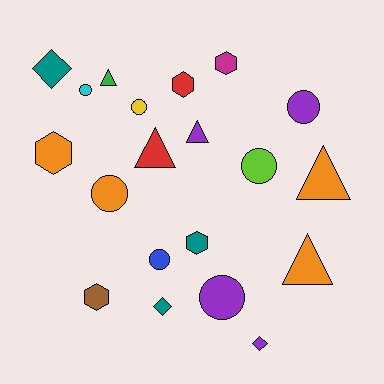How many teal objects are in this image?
There are 3 teal objects.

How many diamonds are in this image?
There are 3 diamonds.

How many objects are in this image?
There are 20 objects.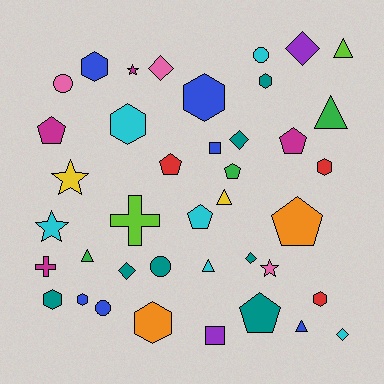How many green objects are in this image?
There are 3 green objects.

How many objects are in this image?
There are 40 objects.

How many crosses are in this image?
There are 2 crosses.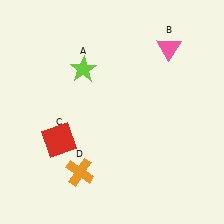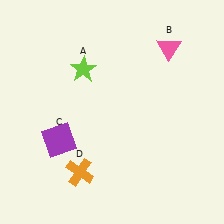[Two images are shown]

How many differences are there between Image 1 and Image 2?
There is 1 difference between the two images.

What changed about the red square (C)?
In Image 1, C is red. In Image 2, it changed to purple.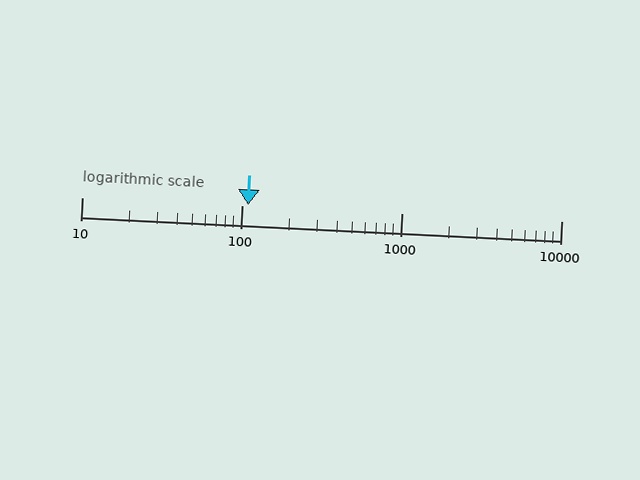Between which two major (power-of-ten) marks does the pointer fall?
The pointer is between 100 and 1000.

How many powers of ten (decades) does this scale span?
The scale spans 3 decades, from 10 to 10000.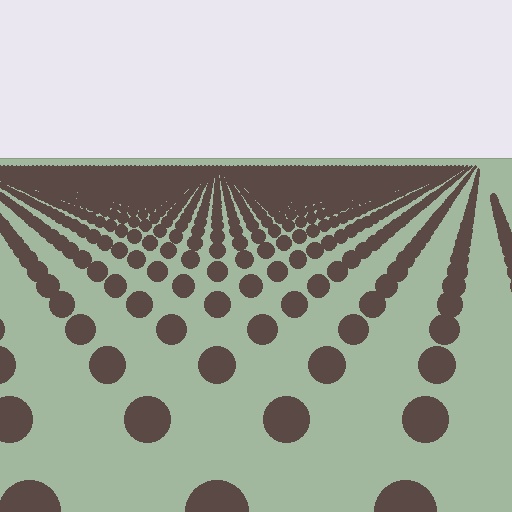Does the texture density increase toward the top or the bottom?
Density increases toward the top.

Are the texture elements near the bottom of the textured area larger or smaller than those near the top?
Larger. Near the bottom, elements are closer to the viewer and appear at a bigger on-screen size.